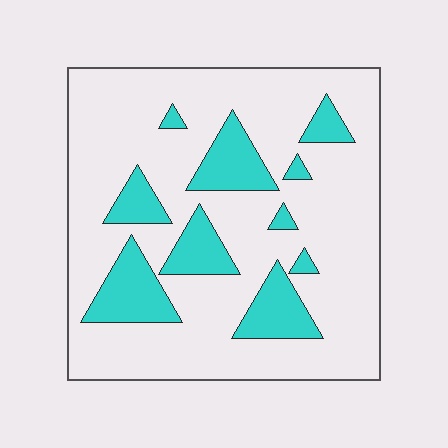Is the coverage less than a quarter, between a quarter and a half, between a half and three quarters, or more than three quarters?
Less than a quarter.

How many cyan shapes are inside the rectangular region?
10.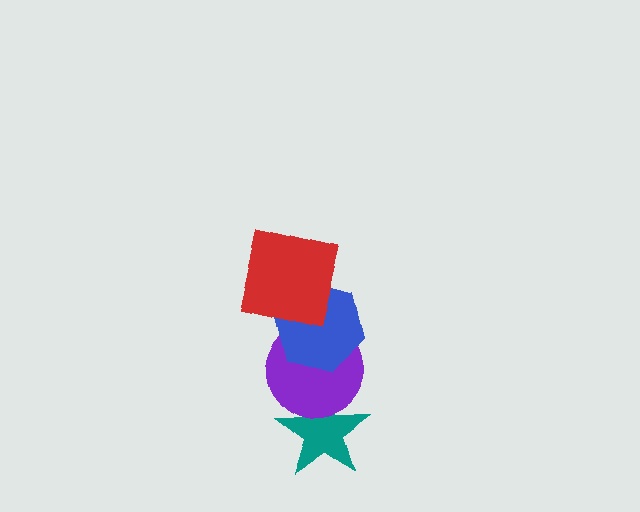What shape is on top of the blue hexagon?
The red square is on top of the blue hexagon.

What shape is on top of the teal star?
The purple circle is on top of the teal star.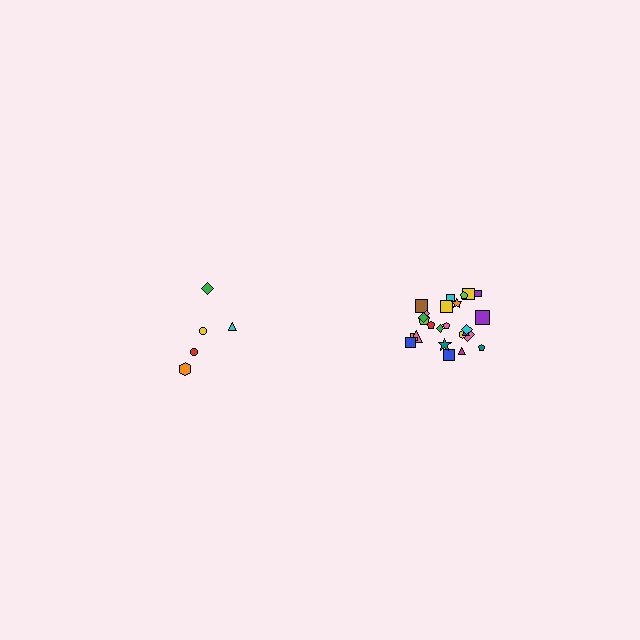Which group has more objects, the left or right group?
The right group.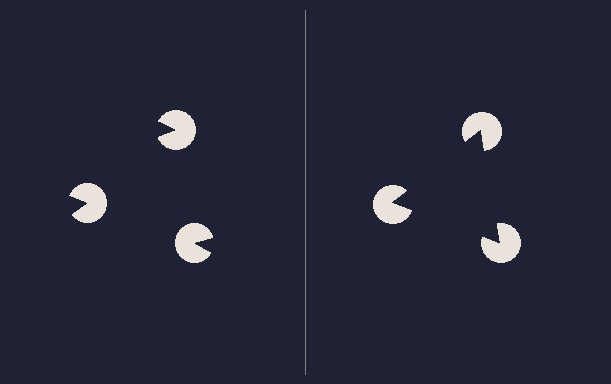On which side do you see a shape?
An illusory triangle appears on the right side. On the left side the wedge cuts are rotated, so no coherent shape forms.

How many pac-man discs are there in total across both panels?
6 — 3 on each side.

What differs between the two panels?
The pac-man discs are positioned identically on both sides; only the wedge orientations differ. On the right they align to a triangle; on the left they are misaligned.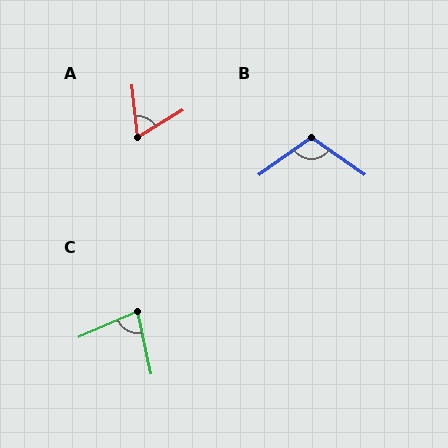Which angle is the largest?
B, at approximately 109 degrees.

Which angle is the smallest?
A, at approximately 65 degrees.